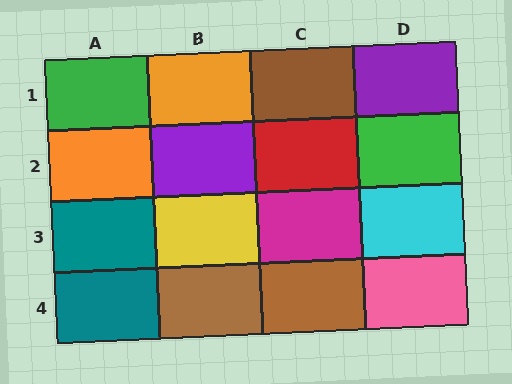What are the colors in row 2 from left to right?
Orange, purple, red, green.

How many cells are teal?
2 cells are teal.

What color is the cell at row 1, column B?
Orange.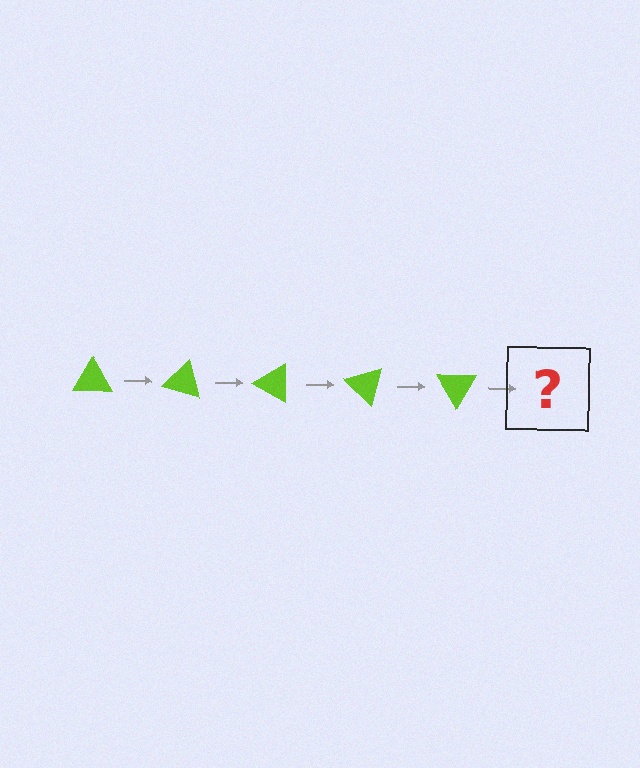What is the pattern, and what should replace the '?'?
The pattern is that the triangle rotates 15 degrees each step. The '?' should be a lime triangle rotated 75 degrees.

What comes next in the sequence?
The next element should be a lime triangle rotated 75 degrees.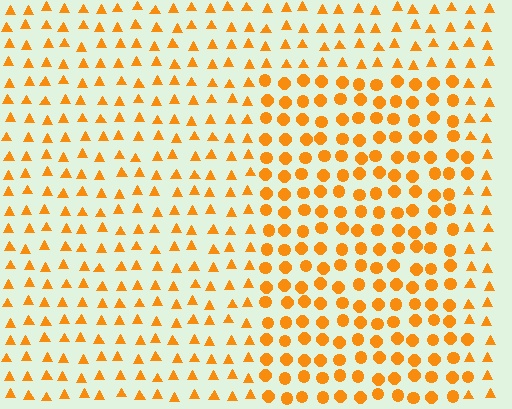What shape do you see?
I see a rectangle.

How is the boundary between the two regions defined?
The boundary is defined by a change in element shape: circles inside vs. triangles outside. All elements share the same color and spacing.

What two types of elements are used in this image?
The image uses circles inside the rectangle region and triangles outside it.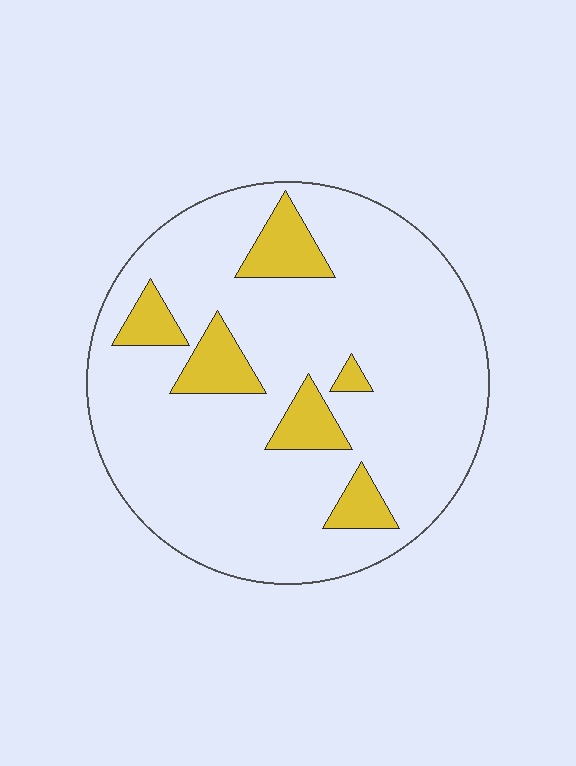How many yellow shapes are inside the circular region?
6.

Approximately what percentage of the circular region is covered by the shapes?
Approximately 15%.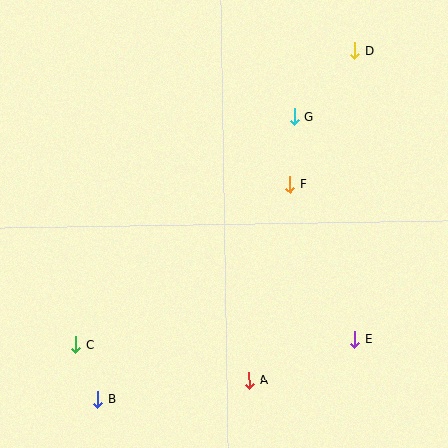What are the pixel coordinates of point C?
Point C is at (76, 345).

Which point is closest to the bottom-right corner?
Point E is closest to the bottom-right corner.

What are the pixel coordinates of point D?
Point D is at (355, 51).